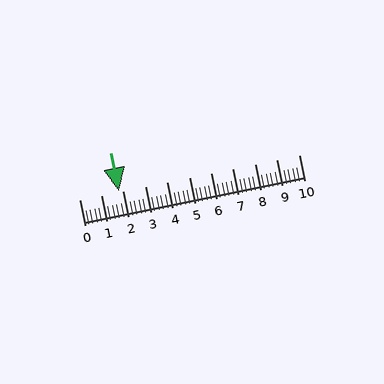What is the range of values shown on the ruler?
The ruler shows values from 0 to 10.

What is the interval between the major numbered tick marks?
The major tick marks are spaced 1 units apart.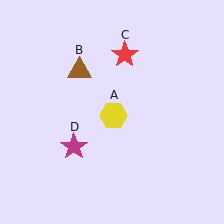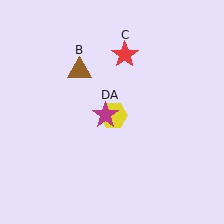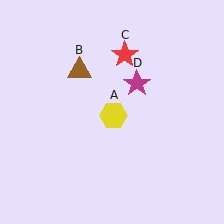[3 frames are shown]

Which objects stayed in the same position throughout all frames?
Yellow hexagon (object A) and brown triangle (object B) and red star (object C) remained stationary.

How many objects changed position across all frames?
1 object changed position: magenta star (object D).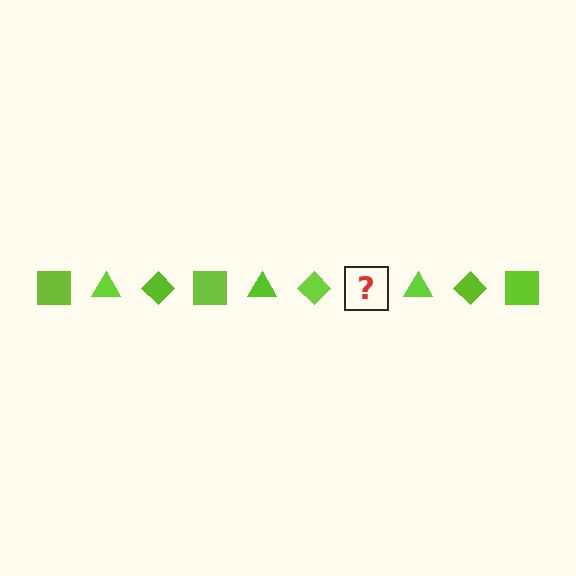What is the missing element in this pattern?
The missing element is a lime square.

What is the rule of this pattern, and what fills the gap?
The rule is that the pattern cycles through square, triangle, diamond shapes in lime. The gap should be filled with a lime square.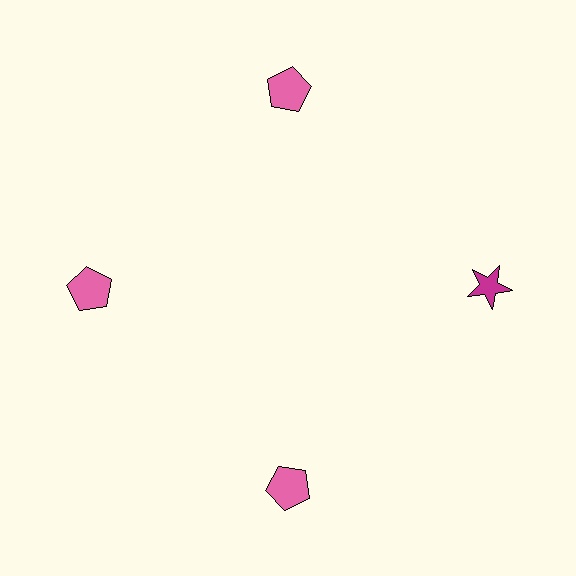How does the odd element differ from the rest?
It differs in both color (magenta instead of pink) and shape (star instead of pentagon).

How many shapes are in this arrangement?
There are 4 shapes arranged in a ring pattern.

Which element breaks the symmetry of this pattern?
The magenta star at roughly the 3 o'clock position breaks the symmetry. All other shapes are pink pentagons.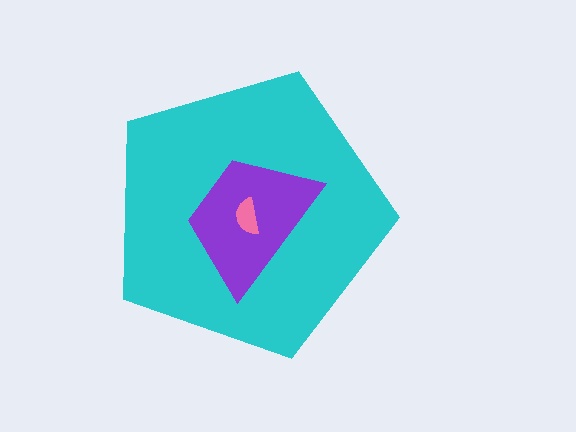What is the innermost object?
The pink semicircle.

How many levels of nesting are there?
3.